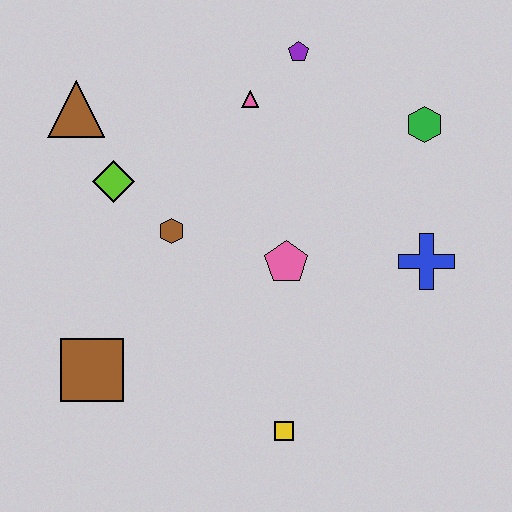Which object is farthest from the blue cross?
The brown triangle is farthest from the blue cross.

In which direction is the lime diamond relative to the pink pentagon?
The lime diamond is to the left of the pink pentagon.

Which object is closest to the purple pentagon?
The pink triangle is closest to the purple pentagon.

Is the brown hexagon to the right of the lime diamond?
Yes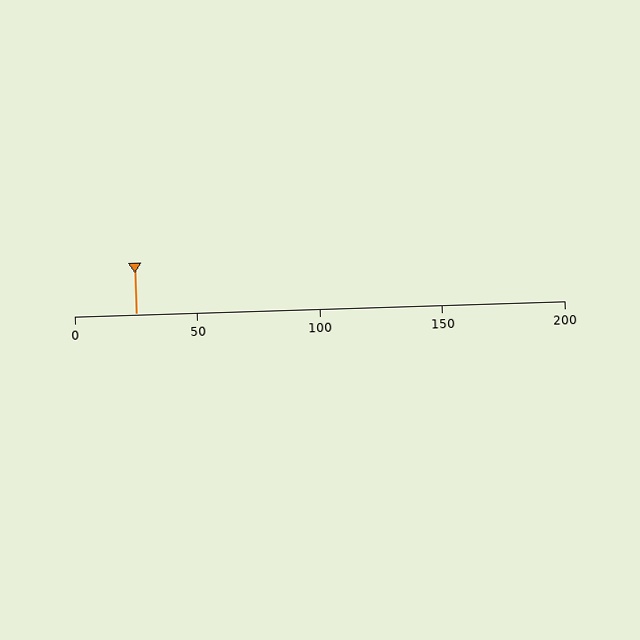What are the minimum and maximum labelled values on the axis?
The axis runs from 0 to 200.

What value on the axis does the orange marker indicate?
The marker indicates approximately 25.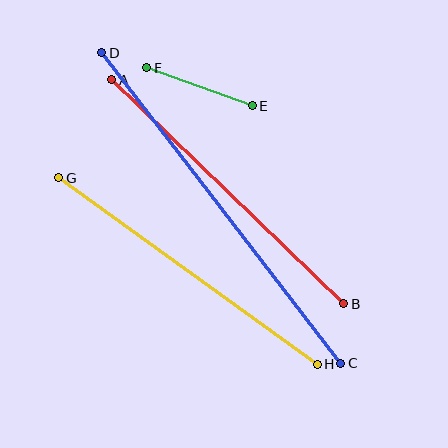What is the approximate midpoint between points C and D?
The midpoint is at approximately (221, 208) pixels.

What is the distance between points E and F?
The distance is approximately 112 pixels.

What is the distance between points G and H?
The distance is approximately 319 pixels.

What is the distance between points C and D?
The distance is approximately 392 pixels.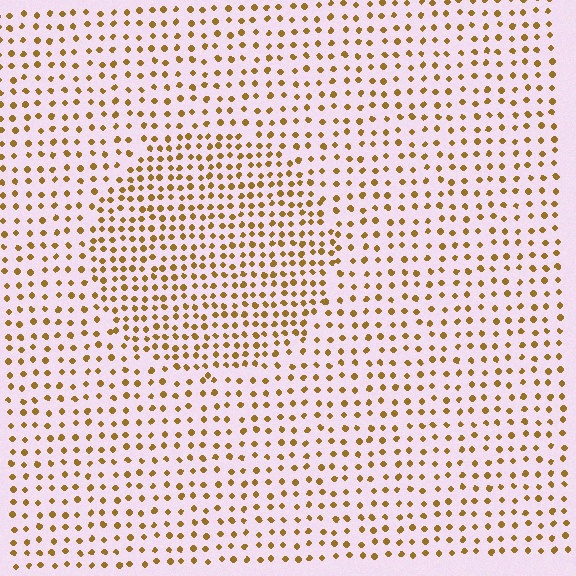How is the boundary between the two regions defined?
The boundary is defined by a change in element density (approximately 1.7x ratio). All elements are the same color, size, and shape.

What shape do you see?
I see a circle.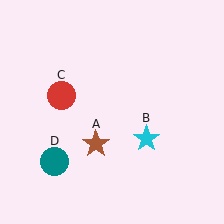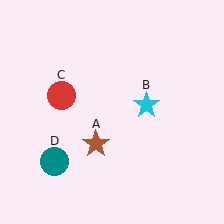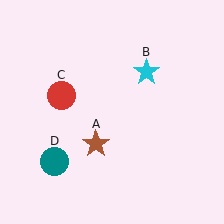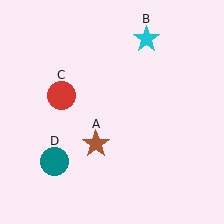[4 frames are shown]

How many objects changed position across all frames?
1 object changed position: cyan star (object B).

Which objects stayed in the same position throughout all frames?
Brown star (object A) and red circle (object C) and teal circle (object D) remained stationary.